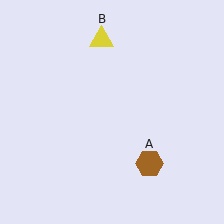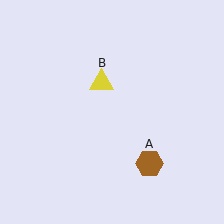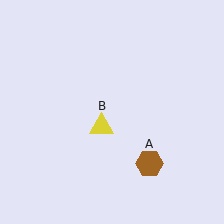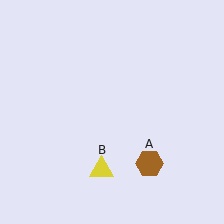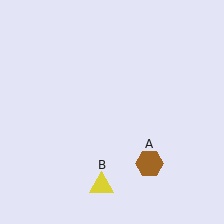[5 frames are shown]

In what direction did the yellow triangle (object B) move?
The yellow triangle (object B) moved down.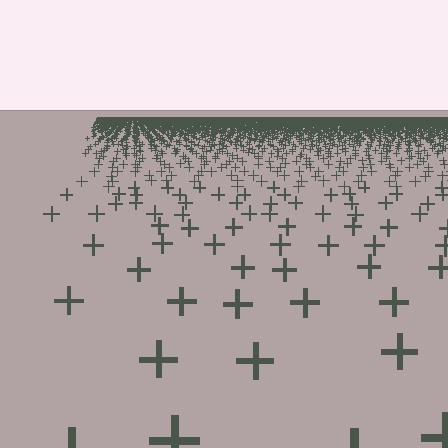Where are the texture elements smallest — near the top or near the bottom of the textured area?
Near the top.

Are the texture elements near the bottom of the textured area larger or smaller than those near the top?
Larger. Near the bottom, elements are closer to the viewer and appear at a bigger on-screen size.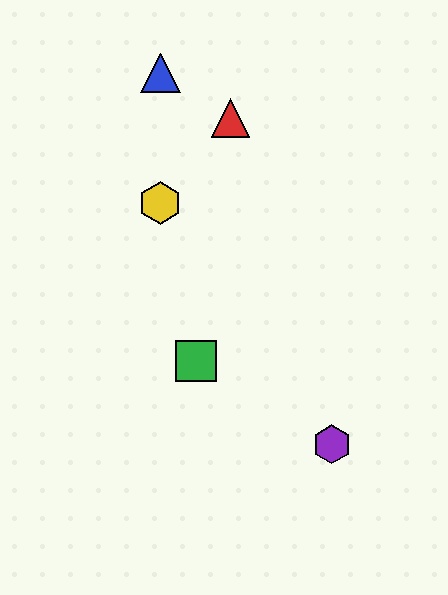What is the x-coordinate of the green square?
The green square is at x≈196.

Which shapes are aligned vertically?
The blue triangle, the yellow hexagon are aligned vertically.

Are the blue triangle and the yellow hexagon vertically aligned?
Yes, both are at x≈160.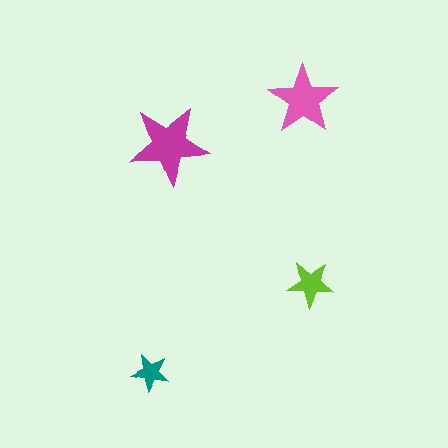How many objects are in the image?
There are 4 objects in the image.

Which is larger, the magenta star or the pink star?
The magenta one.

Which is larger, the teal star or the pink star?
The pink one.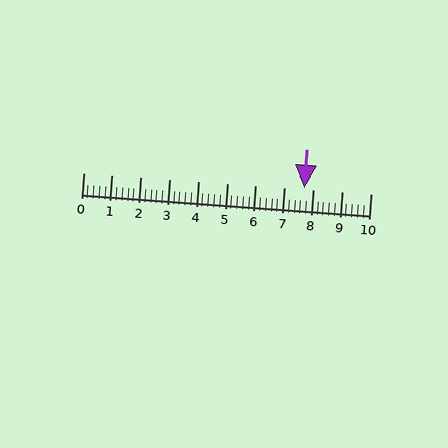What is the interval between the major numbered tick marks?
The major tick marks are spaced 1 units apart.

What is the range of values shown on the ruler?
The ruler shows values from 0 to 10.